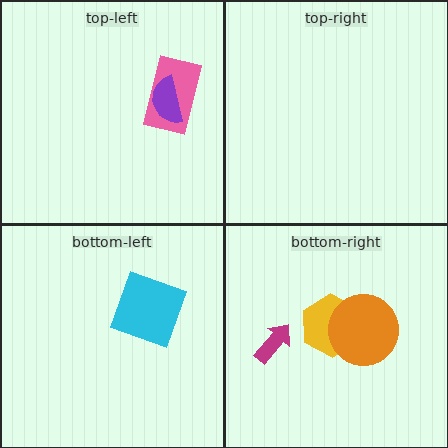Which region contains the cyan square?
The bottom-left region.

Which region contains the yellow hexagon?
The bottom-right region.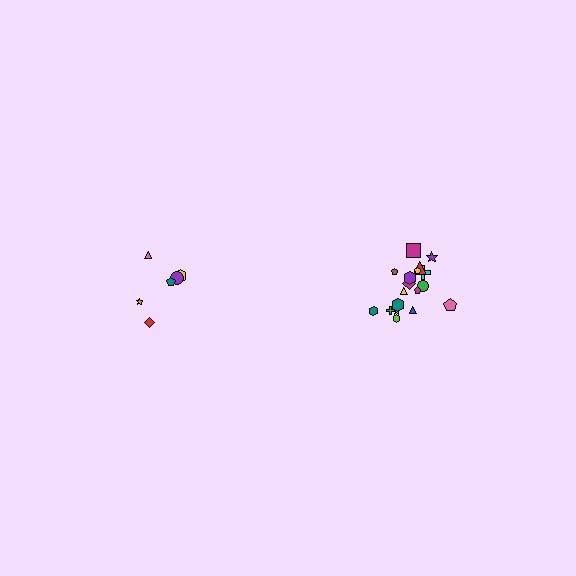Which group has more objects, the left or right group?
The right group.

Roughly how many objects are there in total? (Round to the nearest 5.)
Roughly 25 objects in total.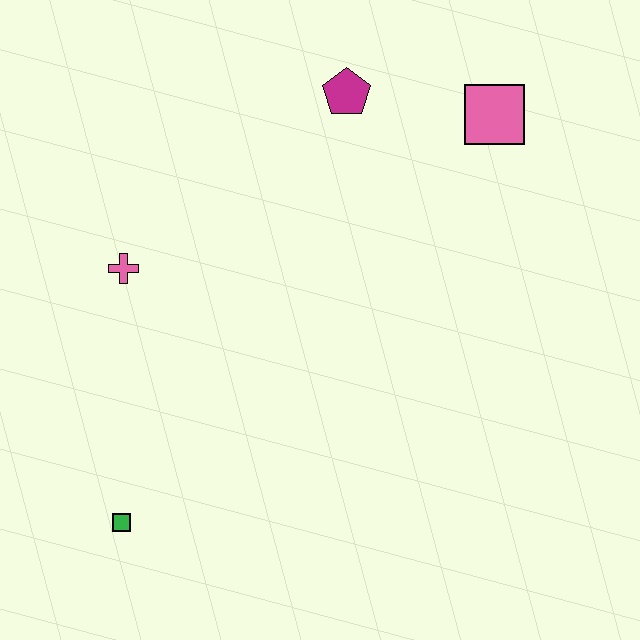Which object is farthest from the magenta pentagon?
The green square is farthest from the magenta pentagon.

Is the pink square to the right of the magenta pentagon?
Yes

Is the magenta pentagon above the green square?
Yes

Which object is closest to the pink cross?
The green square is closest to the pink cross.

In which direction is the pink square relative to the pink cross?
The pink square is to the right of the pink cross.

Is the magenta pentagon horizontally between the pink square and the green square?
Yes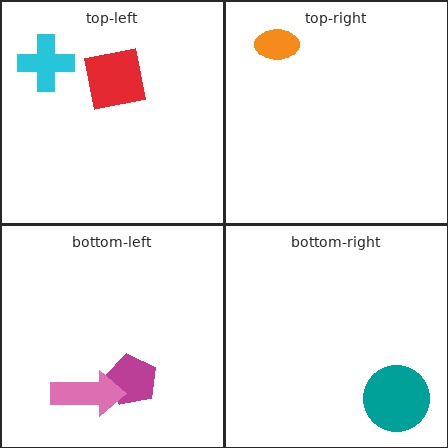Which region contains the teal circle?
The bottom-right region.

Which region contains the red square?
The top-left region.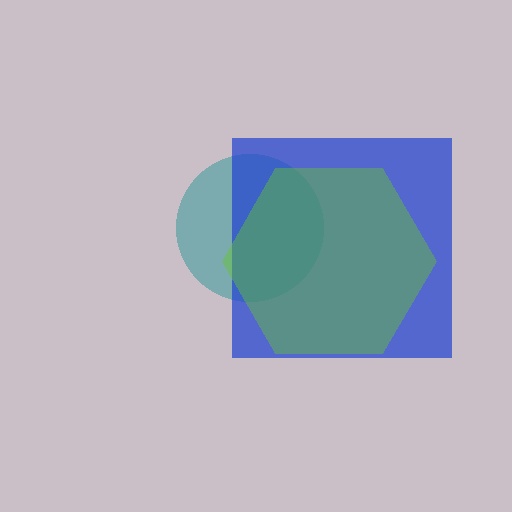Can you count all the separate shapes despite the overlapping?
Yes, there are 3 separate shapes.